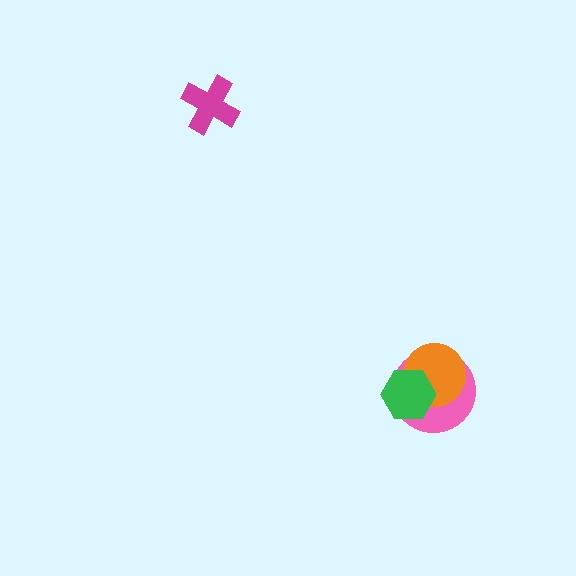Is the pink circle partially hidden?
Yes, it is partially covered by another shape.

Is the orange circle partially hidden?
Yes, it is partially covered by another shape.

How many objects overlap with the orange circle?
2 objects overlap with the orange circle.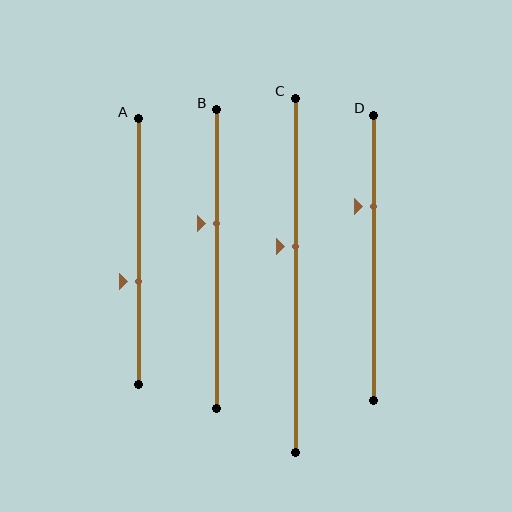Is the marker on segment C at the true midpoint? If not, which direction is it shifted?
No, the marker on segment C is shifted upward by about 8% of the segment length.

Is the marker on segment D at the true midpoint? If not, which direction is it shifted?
No, the marker on segment D is shifted upward by about 18% of the segment length.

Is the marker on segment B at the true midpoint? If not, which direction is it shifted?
No, the marker on segment B is shifted upward by about 12% of the segment length.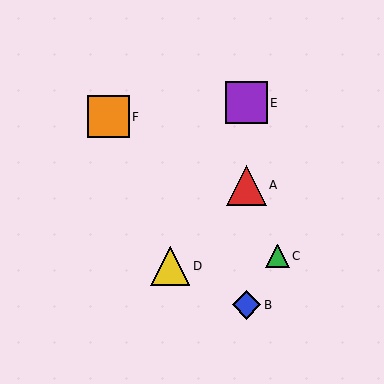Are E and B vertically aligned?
Yes, both are at x≈246.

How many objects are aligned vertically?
3 objects (A, B, E) are aligned vertically.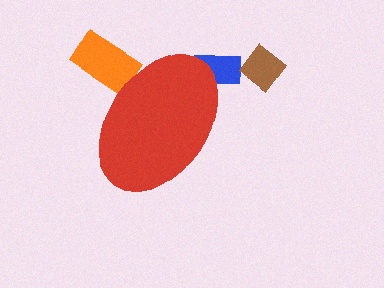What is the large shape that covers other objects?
A red ellipse.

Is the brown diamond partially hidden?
No, the brown diamond is fully visible.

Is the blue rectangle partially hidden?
Yes, the blue rectangle is partially hidden behind the red ellipse.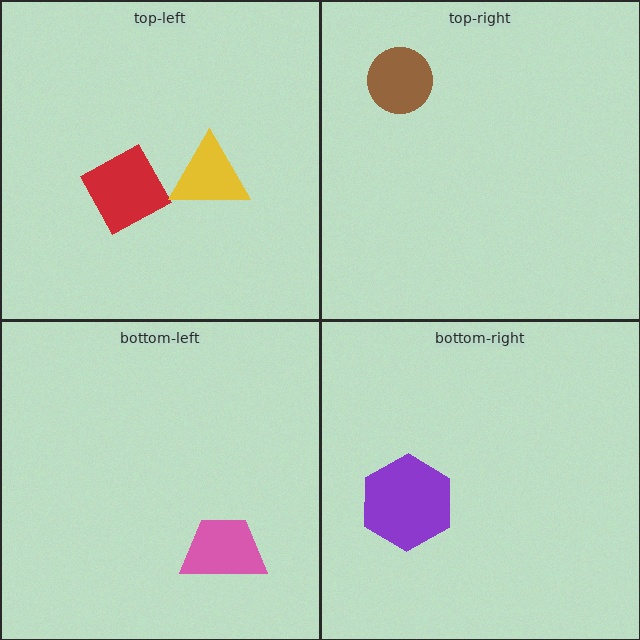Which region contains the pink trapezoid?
The bottom-left region.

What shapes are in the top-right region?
The brown circle.